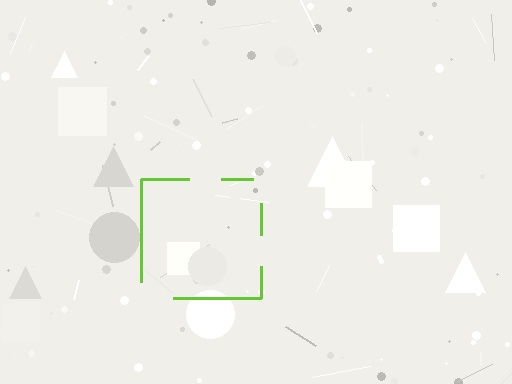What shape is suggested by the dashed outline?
The dashed outline suggests a square.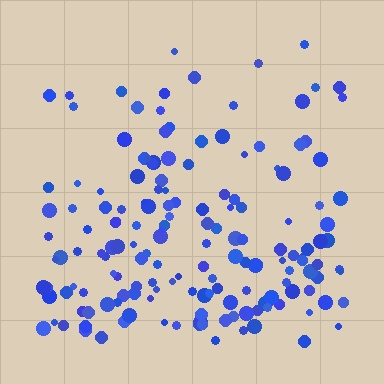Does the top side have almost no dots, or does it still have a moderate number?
Still a moderate number, just noticeably fewer than the bottom.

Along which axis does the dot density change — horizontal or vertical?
Vertical.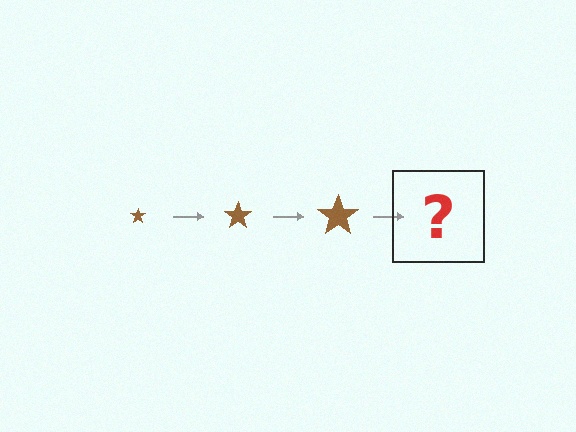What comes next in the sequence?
The next element should be a brown star, larger than the previous one.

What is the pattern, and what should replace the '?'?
The pattern is that the star gets progressively larger each step. The '?' should be a brown star, larger than the previous one.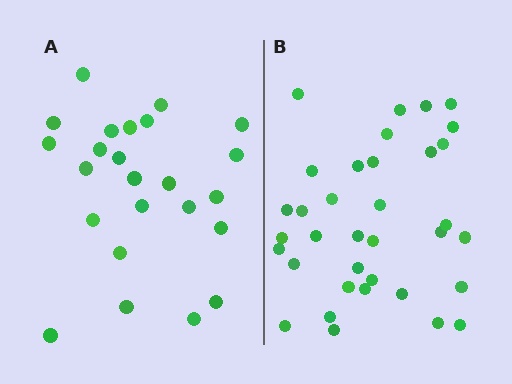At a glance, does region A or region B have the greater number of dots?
Region B (the right region) has more dots.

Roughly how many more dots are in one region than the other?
Region B has roughly 12 or so more dots than region A.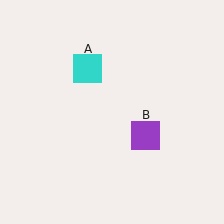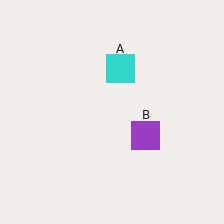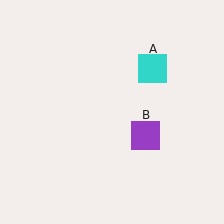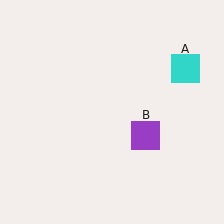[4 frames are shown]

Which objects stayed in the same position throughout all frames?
Purple square (object B) remained stationary.